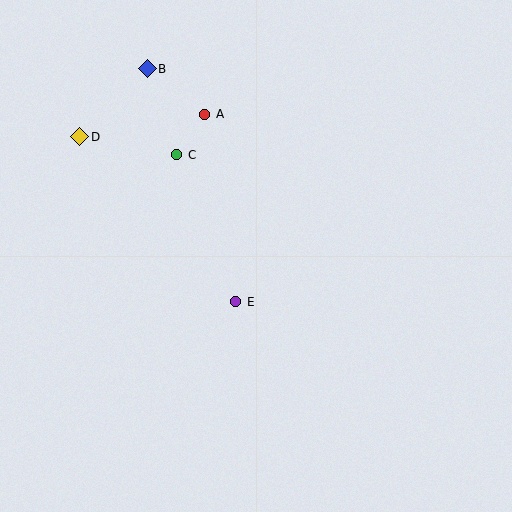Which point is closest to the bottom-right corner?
Point E is closest to the bottom-right corner.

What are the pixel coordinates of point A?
Point A is at (205, 114).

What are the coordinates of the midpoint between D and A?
The midpoint between D and A is at (142, 125).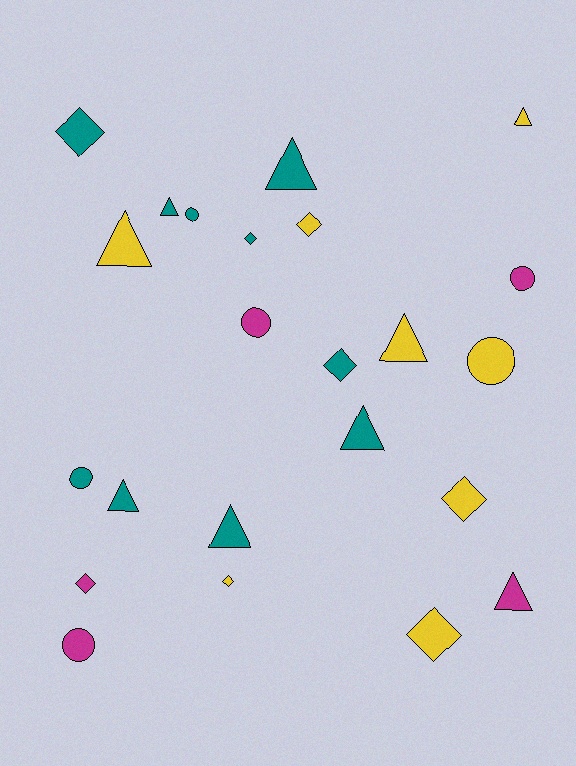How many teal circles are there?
There are 2 teal circles.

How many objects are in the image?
There are 23 objects.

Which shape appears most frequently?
Triangle, with 9 objects.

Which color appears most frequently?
Teal, with 10 objects.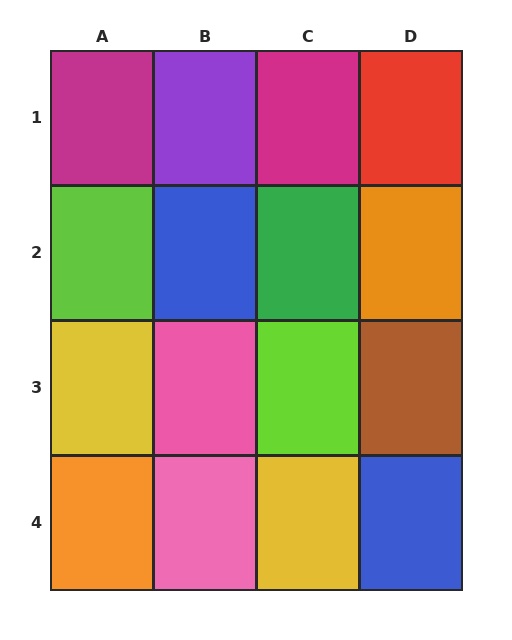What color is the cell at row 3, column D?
Brown.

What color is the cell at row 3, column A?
Yellow.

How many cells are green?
1 cell is green.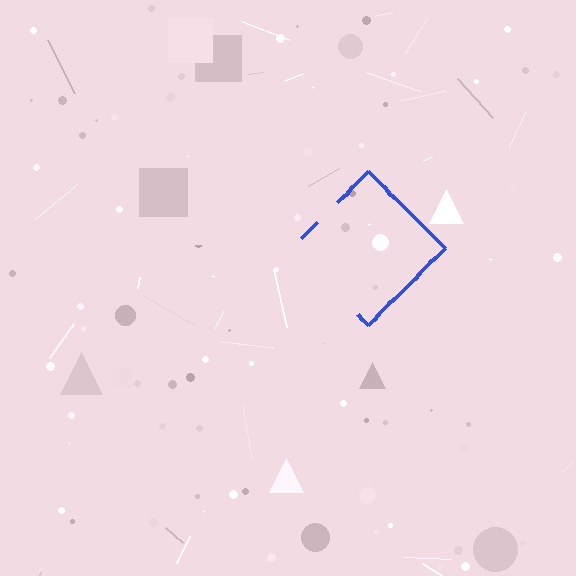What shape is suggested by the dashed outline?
The dashed outline suggests a diamond.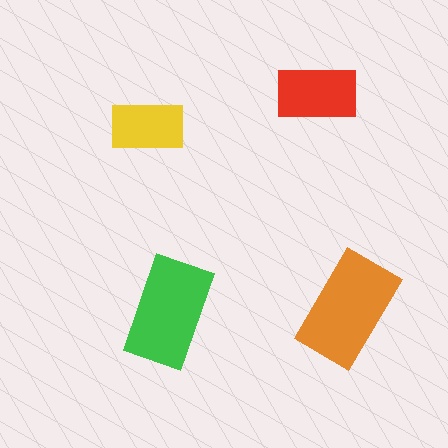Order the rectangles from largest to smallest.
the orange one, the green one, the red one, the yellow one.